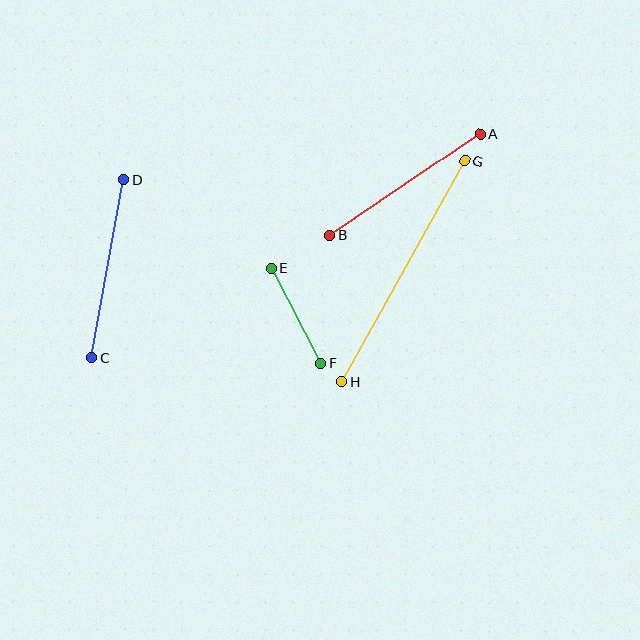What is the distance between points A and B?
The distance is approximately 181 pixels.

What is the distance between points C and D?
The distance is approximately 181 pixels.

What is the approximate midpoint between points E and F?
The midpoint is at approximately (296, 316) pixels.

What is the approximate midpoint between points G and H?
The midpoint is at approximately (403, 271) pixels.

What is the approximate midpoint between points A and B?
The midpoint is at approximately (405, 184) pixels.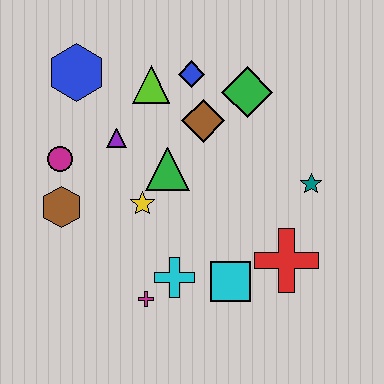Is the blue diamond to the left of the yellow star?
No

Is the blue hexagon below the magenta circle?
No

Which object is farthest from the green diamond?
The magenta cross is farthest from the green diamond.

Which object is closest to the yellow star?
The green triangle is closest to the yellow star.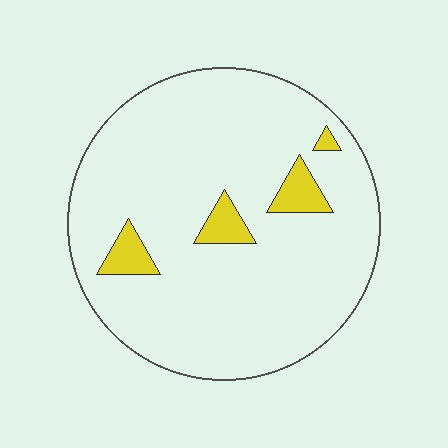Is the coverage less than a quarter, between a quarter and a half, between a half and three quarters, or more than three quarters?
Less than a quarter.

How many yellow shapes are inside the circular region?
4.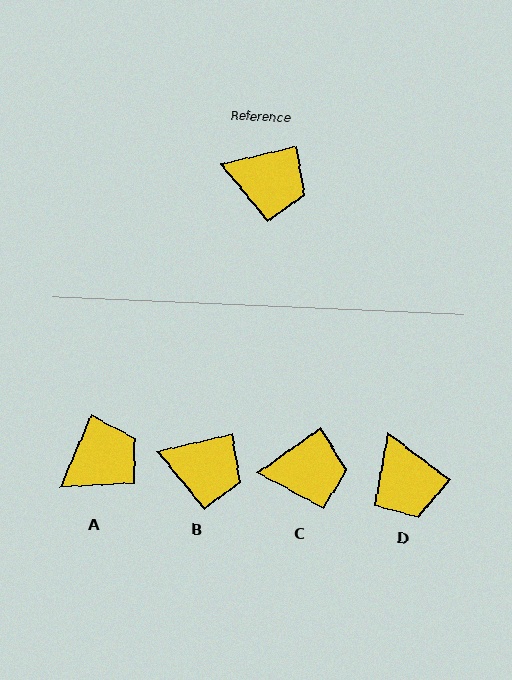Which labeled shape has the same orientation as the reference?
B.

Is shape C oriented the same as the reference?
No, it is off by about 22 degrees.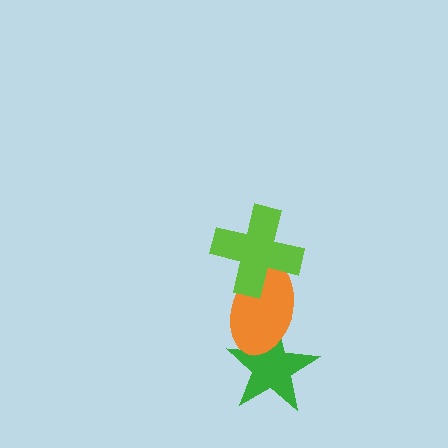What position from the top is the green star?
The green star is 3rd from the top.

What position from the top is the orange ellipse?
The orange ellipse is 2nd from the top.